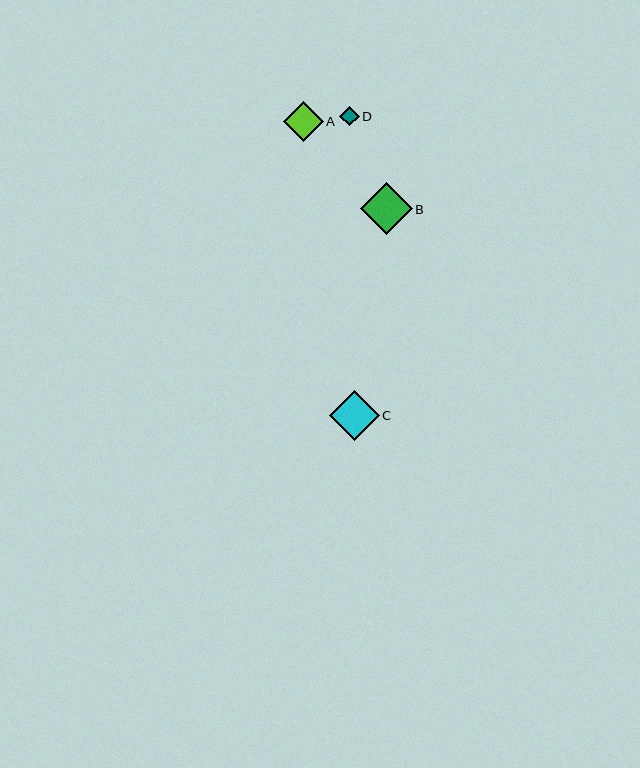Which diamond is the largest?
Diamond B is the largest with a size of approximately 52 pixels.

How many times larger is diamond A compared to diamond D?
Diamond A is approximately 2.0 times the size of diamond D.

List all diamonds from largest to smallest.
From largest to smallest: B, C, A, D.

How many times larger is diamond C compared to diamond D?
Diamond C is approximately 2.5 times the size of diamond D.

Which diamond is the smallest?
Diamond D is the smallest with a size of approximately 20 pixels.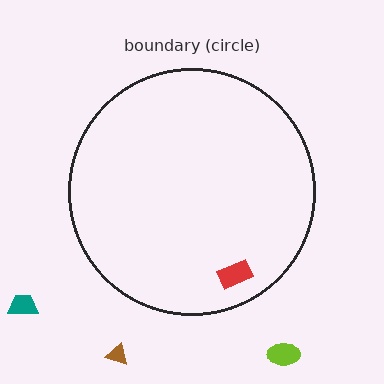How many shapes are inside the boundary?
1 inside, 3 outside.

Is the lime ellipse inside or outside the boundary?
Outside.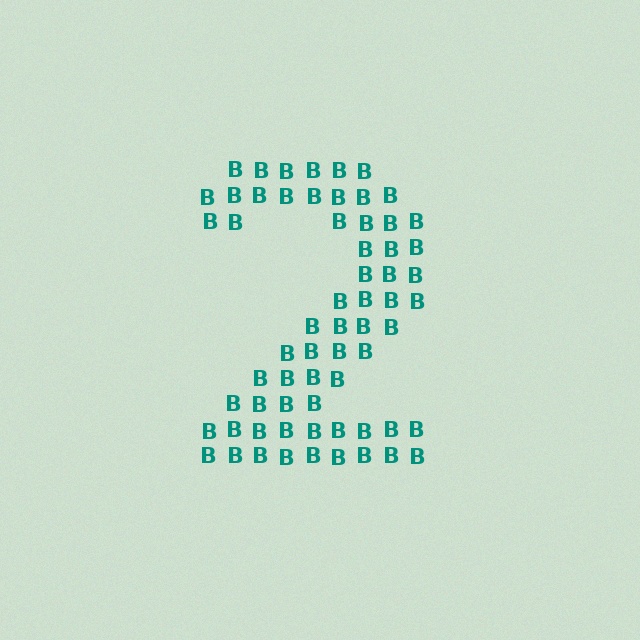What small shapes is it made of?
It is made of small letter B's.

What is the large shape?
The large shape is the digit 2.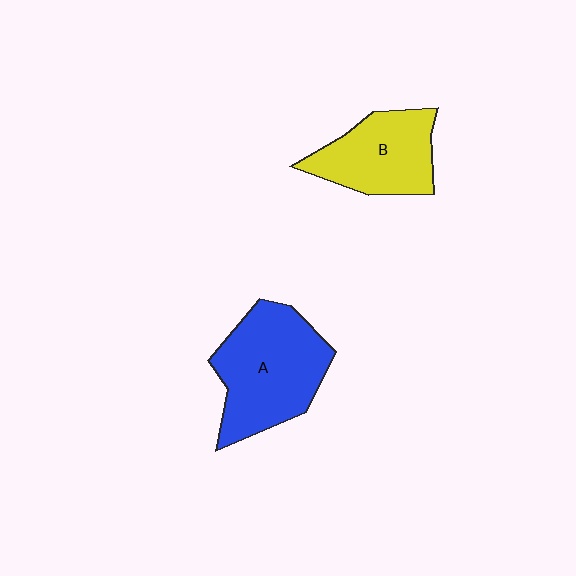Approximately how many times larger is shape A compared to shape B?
Approximately 1.4 times.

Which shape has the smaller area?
Shape B (yellow).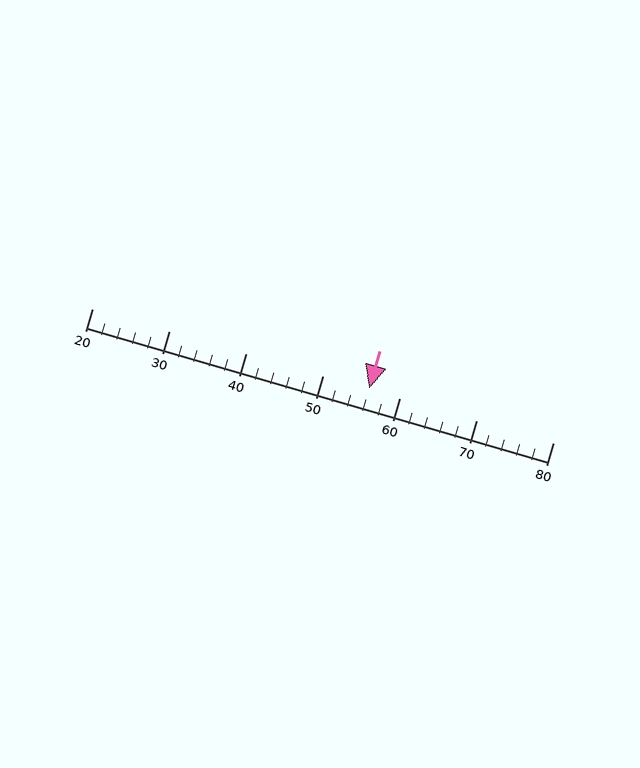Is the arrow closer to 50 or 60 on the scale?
The arrow is closer to 60.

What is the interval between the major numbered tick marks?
The major tick marks are spaced 10 units apart.